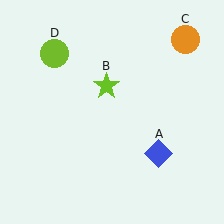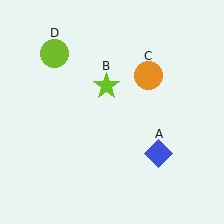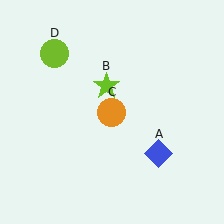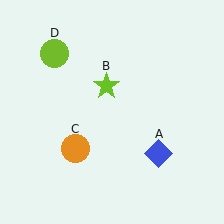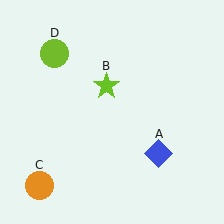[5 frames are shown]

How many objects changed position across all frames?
1 object changed position: orange circle (object C).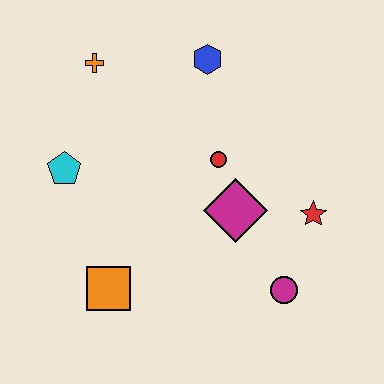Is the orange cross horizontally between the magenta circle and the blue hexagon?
No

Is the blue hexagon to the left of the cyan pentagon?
No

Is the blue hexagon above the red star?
Yes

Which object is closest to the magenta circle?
The red star is closest to the magenta circle.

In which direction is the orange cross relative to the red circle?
The orange cross is to the left of the red circle.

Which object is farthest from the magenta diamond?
The orange cross is farthest from the magenta diamond.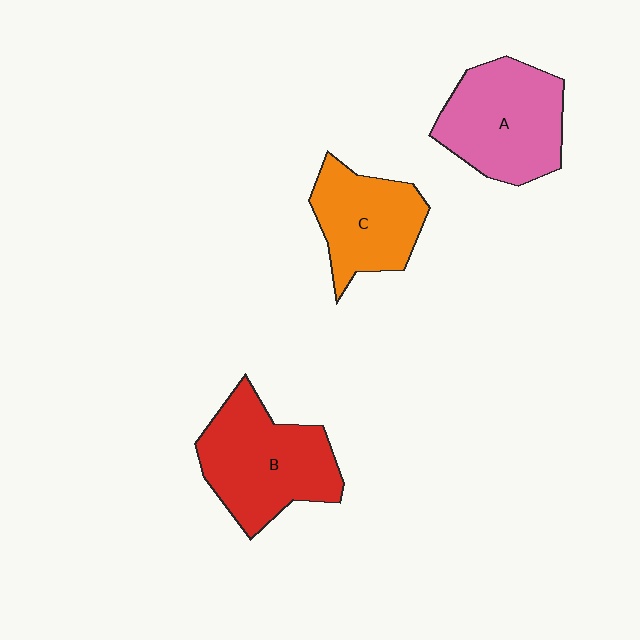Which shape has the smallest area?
Shape C (orange).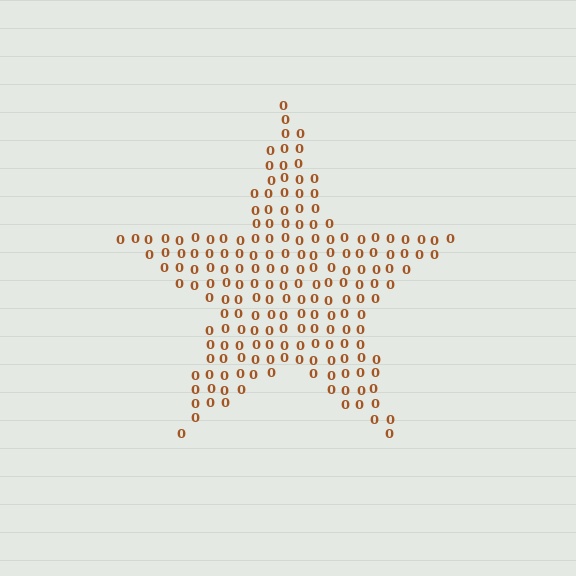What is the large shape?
The large shape is a star.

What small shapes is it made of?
It is made of small digit 0's.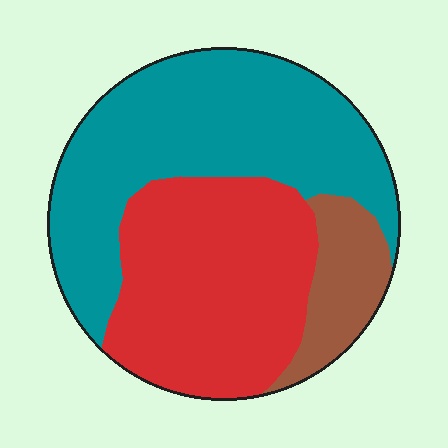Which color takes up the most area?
Teal, at roughly 50%.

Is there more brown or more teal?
Teal.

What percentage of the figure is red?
Red covers around 40% of the figure.